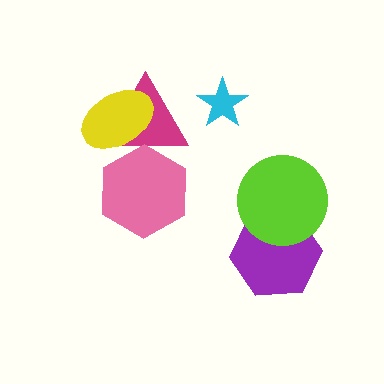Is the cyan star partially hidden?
No, no other shape covers it.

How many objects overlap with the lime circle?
1 object overlaps with the lime circle.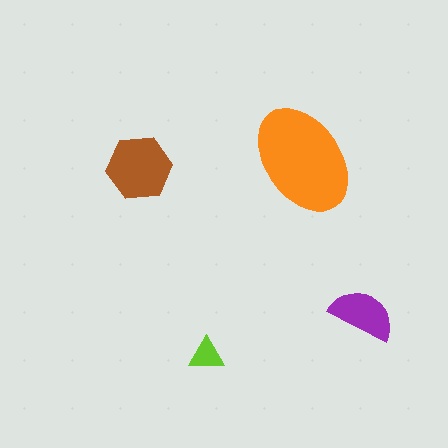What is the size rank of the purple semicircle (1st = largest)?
3rd.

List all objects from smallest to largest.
The lime triangle, the purple semicircle, the brown hexagon, the orange ellipse.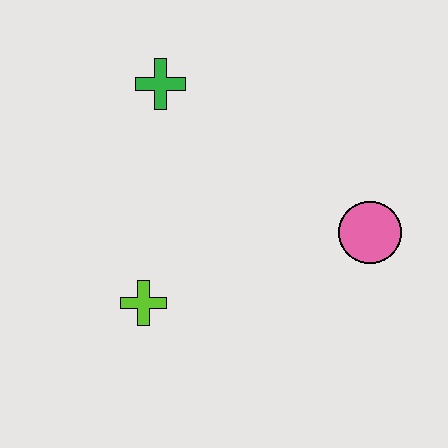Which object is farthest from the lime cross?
The pink circle is farthest from the lime cross.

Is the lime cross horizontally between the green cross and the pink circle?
No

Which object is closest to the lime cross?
The green cross is closest to the lime cross.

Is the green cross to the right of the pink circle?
No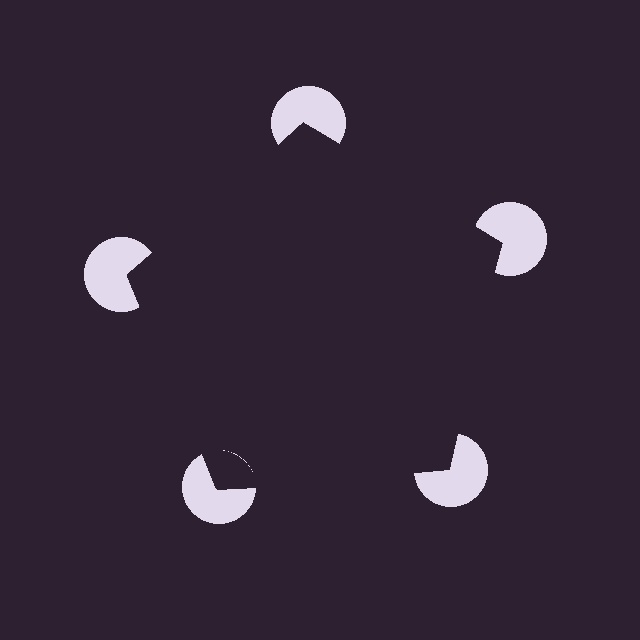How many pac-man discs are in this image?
There are 5 — one at each vertex of the illusory pentagon.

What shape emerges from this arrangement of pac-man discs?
An illusory pentagon — its edges are inferred from the aligned wedge cuts in the pac-man discs, not physically drawn.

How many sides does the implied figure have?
5 sides.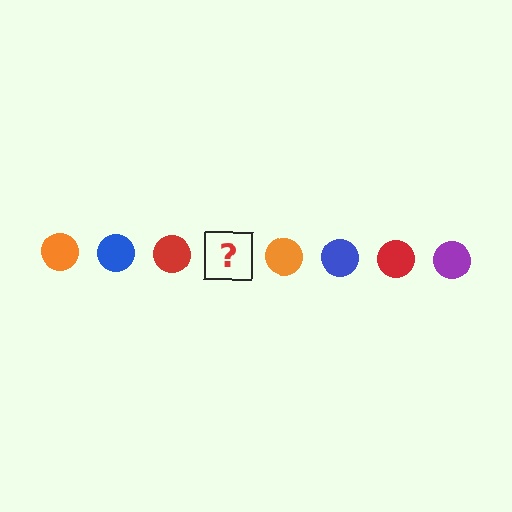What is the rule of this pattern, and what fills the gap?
The rule is that the pattern cycles through orange, blue, red, purple circles. The gap should be filled with a purple circle.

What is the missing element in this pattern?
The missing element is a purple circle.